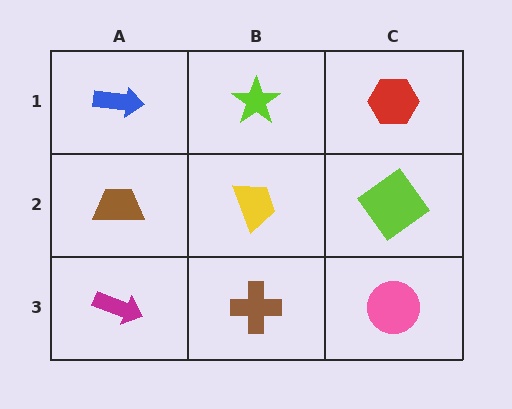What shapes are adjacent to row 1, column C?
A lime diamond (row 2, column C), a lime star (row 1, column B).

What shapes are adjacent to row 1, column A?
A brown trapezoid (row 2, column A), a lime star (row 1, column B).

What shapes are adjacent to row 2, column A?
A blue arrow (row 1, column A), a magenta arrow (row 3, column A), a yellow trapezoid (row 2, column B).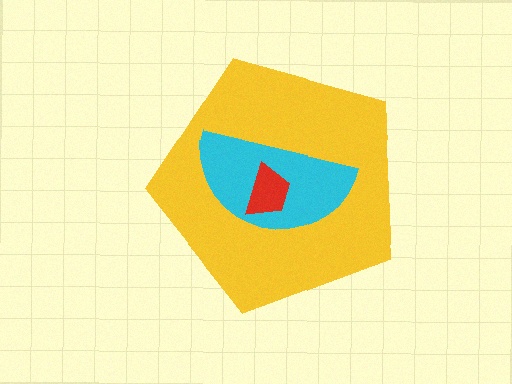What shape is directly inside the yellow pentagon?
The cyan semicircle.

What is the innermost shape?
The red trapezoid.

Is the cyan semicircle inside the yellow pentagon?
Yes.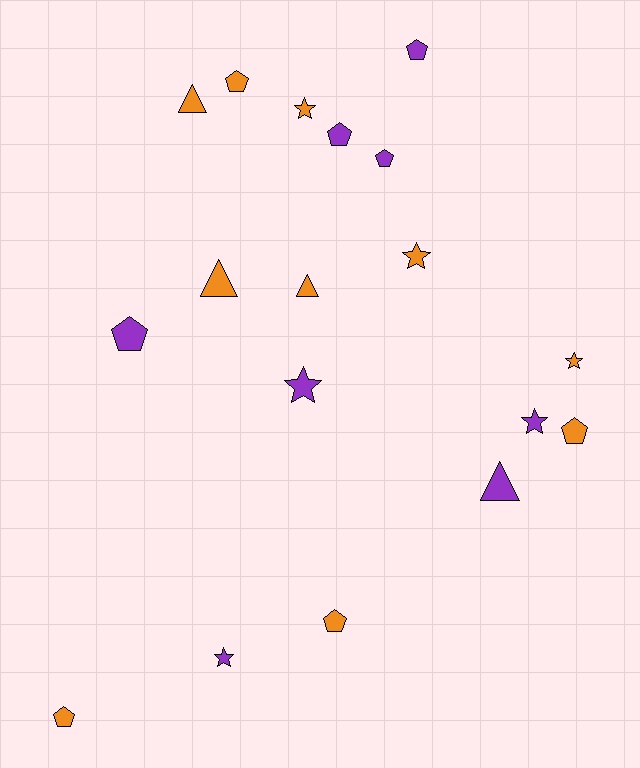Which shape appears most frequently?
Pentagon, with 8 objects.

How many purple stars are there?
There are 3 purple stars.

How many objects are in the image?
There are 18 objects.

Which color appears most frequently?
Orange, with 10 objects.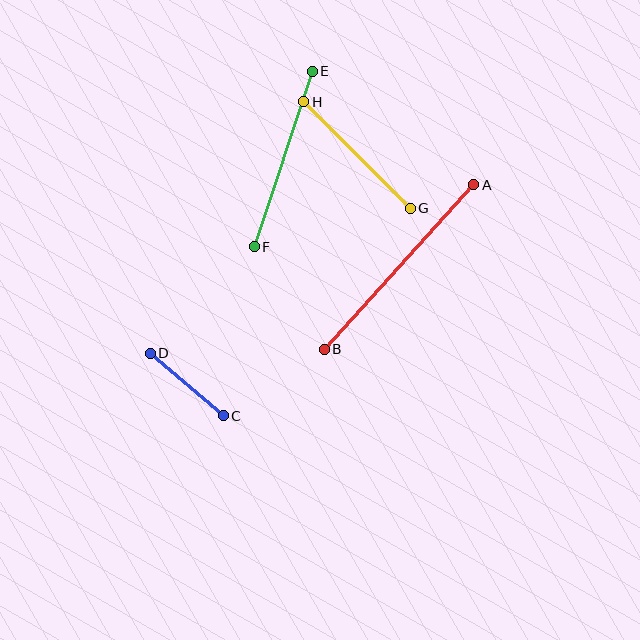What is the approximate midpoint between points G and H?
The midpoint is at approximately (357, 155) pixels.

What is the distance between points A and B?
The distance is approximately 222 pixels.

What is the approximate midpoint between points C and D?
The midpoint is at approximately (187, 385) pixels.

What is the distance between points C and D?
The distance is approximately 96 pixels.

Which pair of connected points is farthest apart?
Points A and B are farthest apart.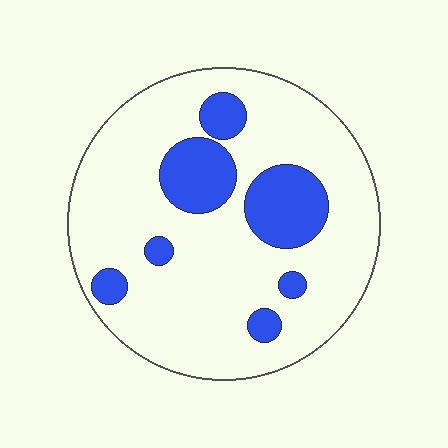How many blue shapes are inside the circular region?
7.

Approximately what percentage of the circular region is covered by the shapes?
Approximately 20%.